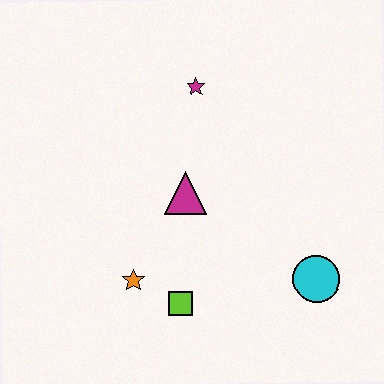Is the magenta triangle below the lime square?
No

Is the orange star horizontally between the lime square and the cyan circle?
No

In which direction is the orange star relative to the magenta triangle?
The orange star is below the magenta triangle.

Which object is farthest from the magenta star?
The cyan circle is farthest from the magenta star.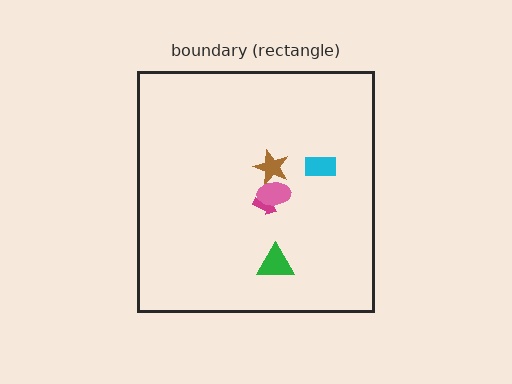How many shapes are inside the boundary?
5 inside, 0 outside.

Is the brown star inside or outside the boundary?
Inside.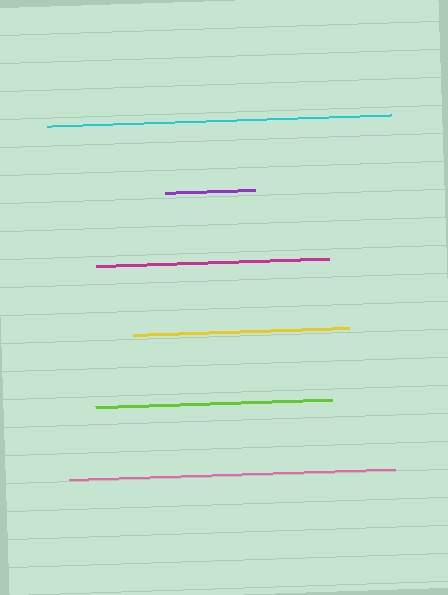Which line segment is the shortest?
The purple line is the shortest at approximately 90 pixels.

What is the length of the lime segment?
The lime segment is approximately 237 pixels long.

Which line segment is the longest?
The cyan line is the longest at approximately 344 pixels.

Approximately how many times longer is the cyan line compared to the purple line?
The cyan line is approximately 3.8 times the length of the purple line.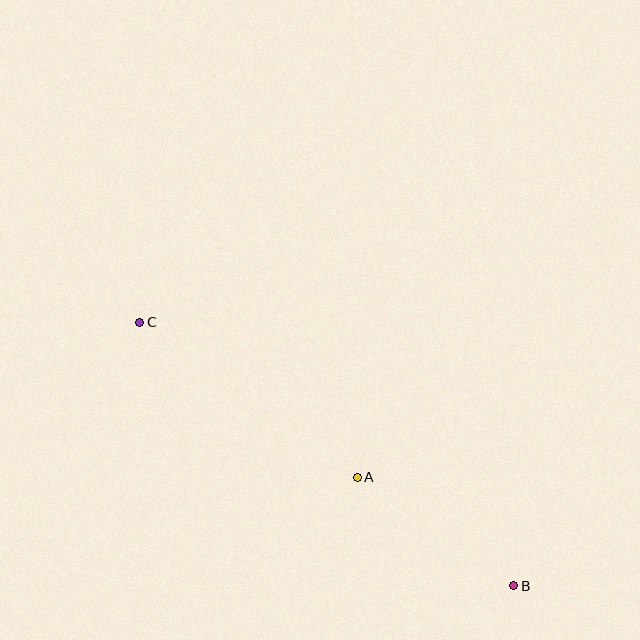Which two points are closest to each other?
Points A and B are closest to each other.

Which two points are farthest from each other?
Points B and C are farthest from each other.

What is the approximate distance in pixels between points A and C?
The distance between A and C is approximately 267 pixels.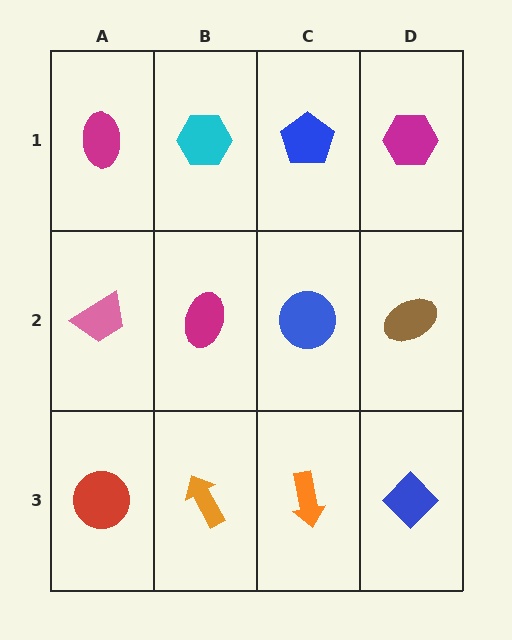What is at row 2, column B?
A magenta ellipse.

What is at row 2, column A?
A pink trapezoid.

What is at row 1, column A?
A magenta ellipse.